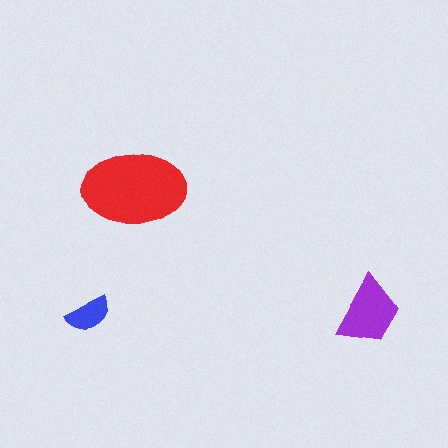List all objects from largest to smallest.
The red ellipse, the purple trapezoid, the blue semicircle.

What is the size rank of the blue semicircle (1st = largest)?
3rd.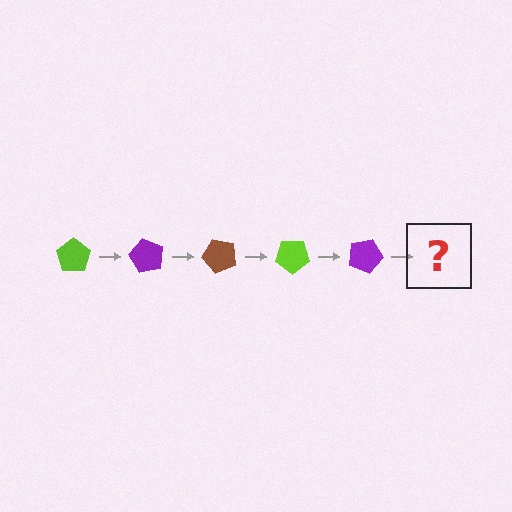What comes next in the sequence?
The next element should be a brown pentagon, rotated 300 degrees from the start.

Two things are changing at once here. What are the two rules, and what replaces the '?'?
The two rules are that it rotates 60 degrees each step and the color cycles through lime, purple, and brown. The '?' should be a brown pentagon, rotated 300 degrees from the start.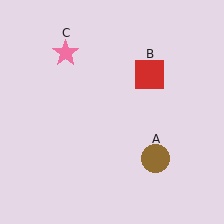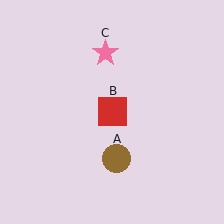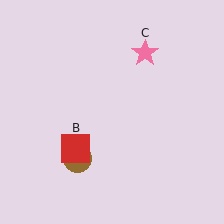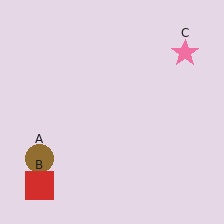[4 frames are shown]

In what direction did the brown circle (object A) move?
The brown circle (object A) moved left.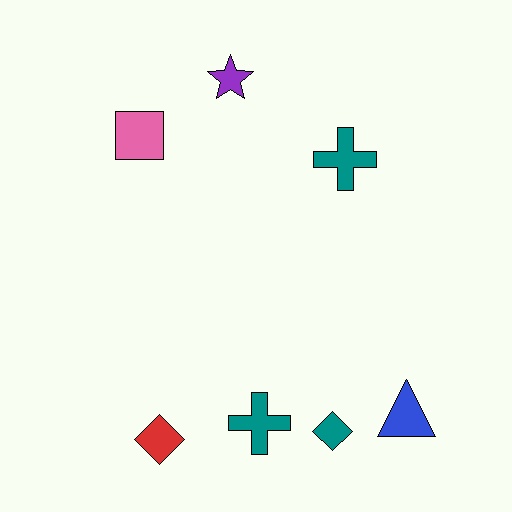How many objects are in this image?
There are 7 objects.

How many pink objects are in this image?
There is 1 pink object.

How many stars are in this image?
There is 1 star.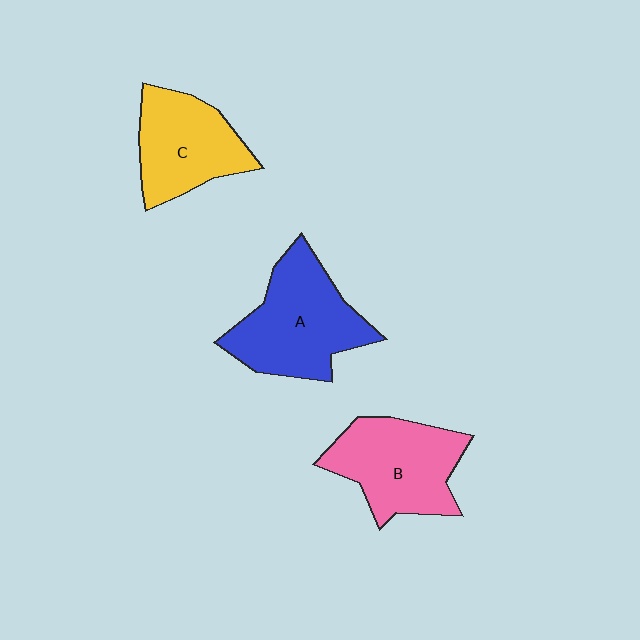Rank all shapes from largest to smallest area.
From largest to smallest: A (blue), B (pink), C (yellow).